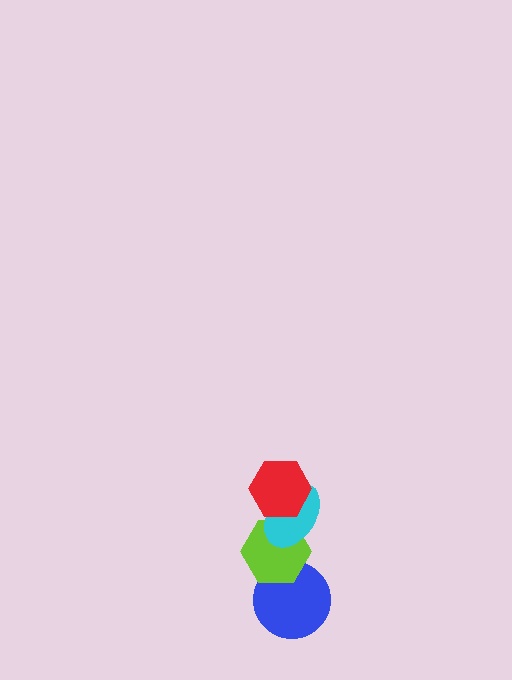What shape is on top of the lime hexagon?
The cyan ellipse is on top of the lime hexagon.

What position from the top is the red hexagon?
The red hexagon is 1st from the top.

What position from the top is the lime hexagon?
The lime hexagon is 3rd from the top.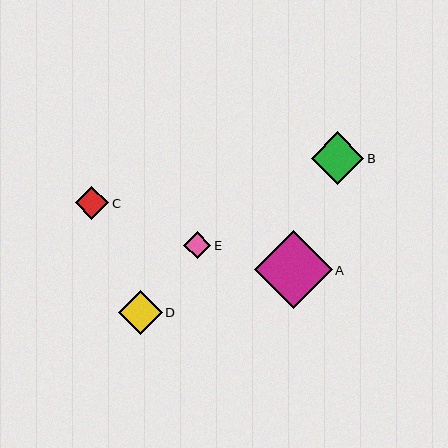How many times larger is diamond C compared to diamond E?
Diamond C is approximately 1.2 times the size of diamond E.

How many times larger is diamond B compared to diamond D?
Diamond B is approximately 1.2 times the size of diamond D.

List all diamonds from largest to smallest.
From largest to smallest: A, B, D, C, E.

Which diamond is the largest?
Diamond A is the largest with a size of approximately 78 pixels.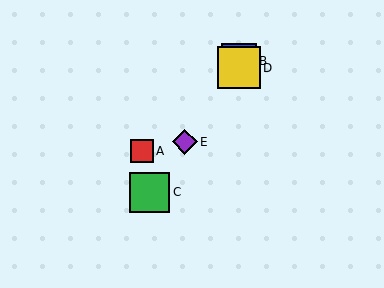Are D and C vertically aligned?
No, D is at x≈239 and C is at x≈150.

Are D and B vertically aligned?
Yes, both are at x≈239.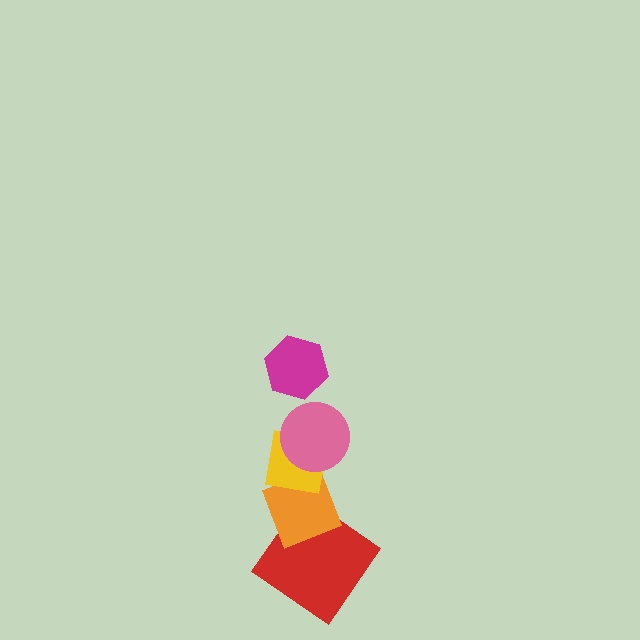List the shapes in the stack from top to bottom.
From top to bottom: the magenta hexagon, the pink circle, the yellow square, the orange diamond, the red diamond.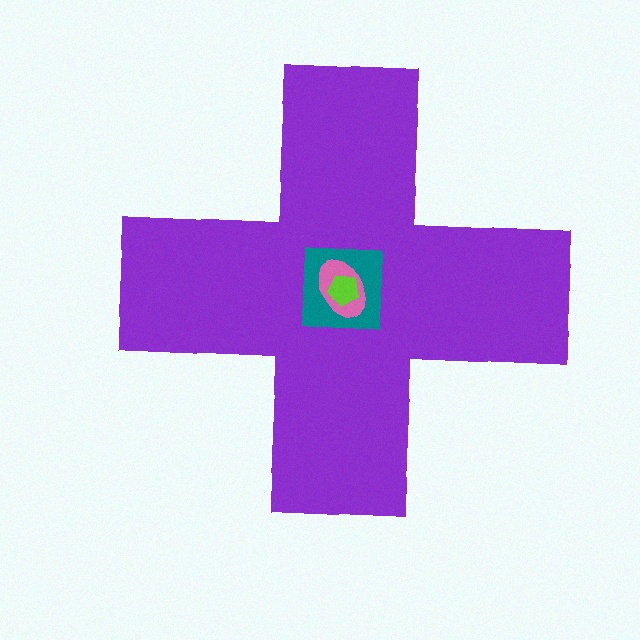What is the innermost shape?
The lime pentagon.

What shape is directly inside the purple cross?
The teal square.